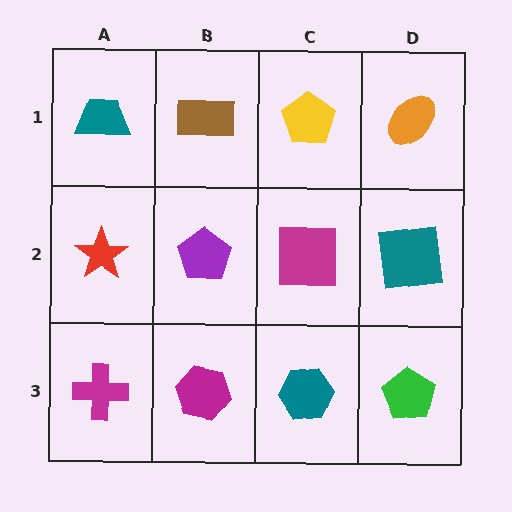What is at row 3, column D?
A green pentagon.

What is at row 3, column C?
A teal hexagon.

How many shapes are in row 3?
4 shapes.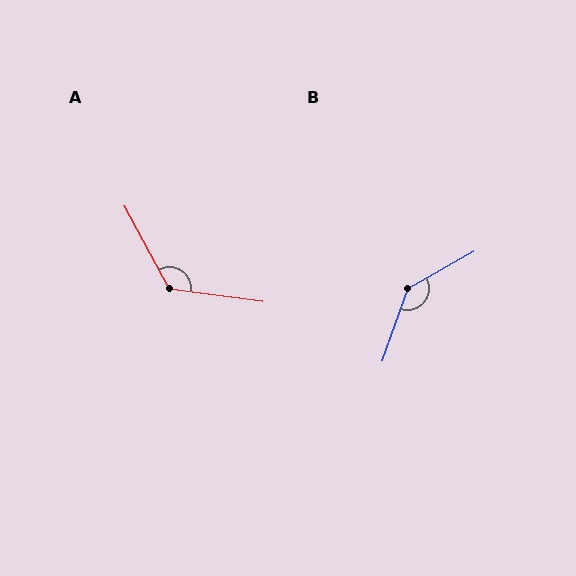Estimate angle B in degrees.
Approximately 139 degrees.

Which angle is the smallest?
A, at approximately 126 degrees.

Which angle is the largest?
B, at approximately 139 degrees.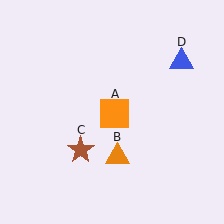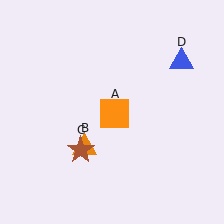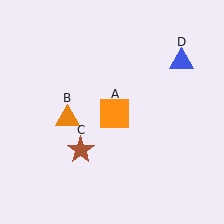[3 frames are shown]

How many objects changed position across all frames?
1 object changed position: orange triangle (object B).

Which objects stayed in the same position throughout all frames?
Orange square (object A) and brown star (object C) and blue triangle (object D) remained stationary.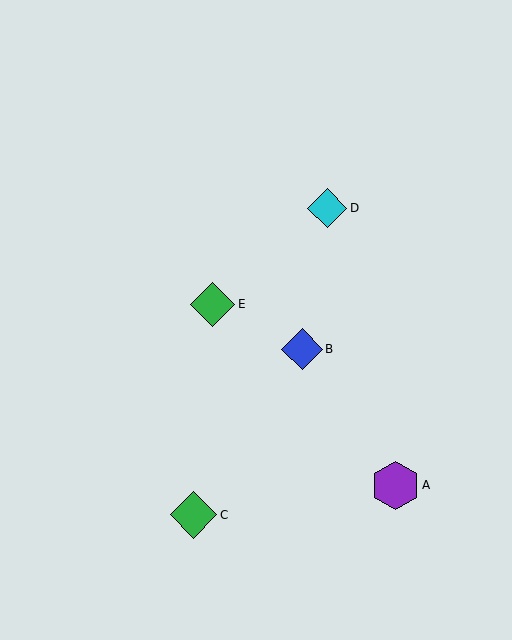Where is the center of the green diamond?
The center of the green diamond is at (212, 304).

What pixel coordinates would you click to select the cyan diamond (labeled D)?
Click at (327, 208) to select the cyan diamond D.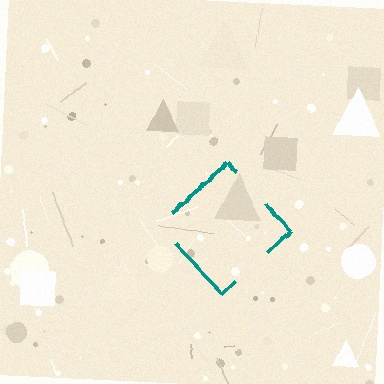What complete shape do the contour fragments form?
The contour fragments form a diamond.